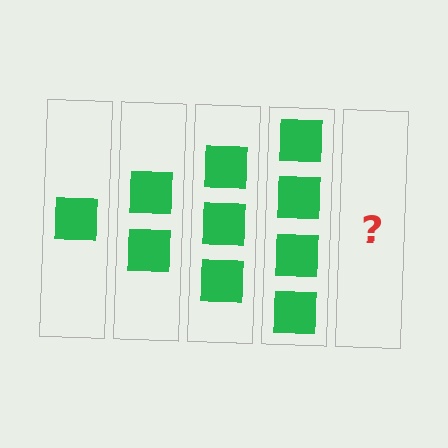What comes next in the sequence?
The next element should be 5 squares.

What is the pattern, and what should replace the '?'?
The pattern is that each step adds one more square. The '?' should be 5 squares.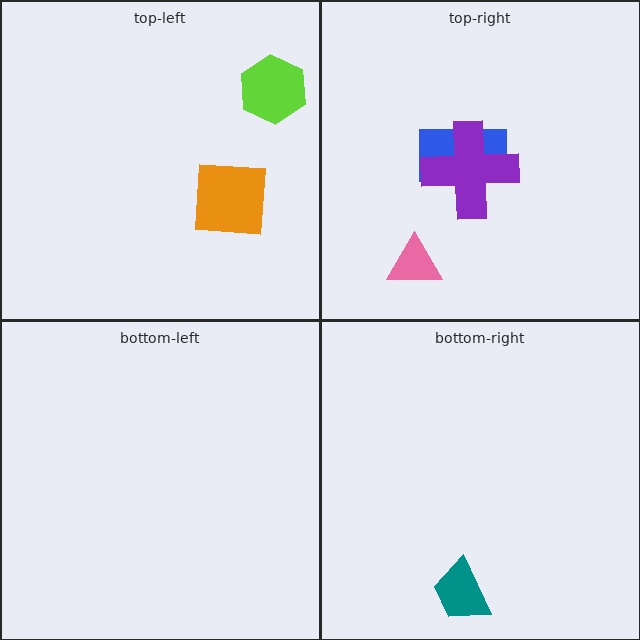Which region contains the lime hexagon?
The top-left region.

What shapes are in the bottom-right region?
The teal trapezoid.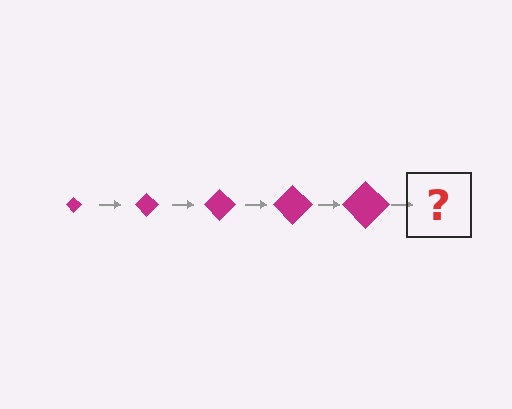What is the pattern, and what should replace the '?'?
The pattern is that the diamond gets progressively larger each step. The '?' should be a magenta diamond, larger than the previous one.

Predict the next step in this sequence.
The next step is a magenta diamond, larger than the previous one.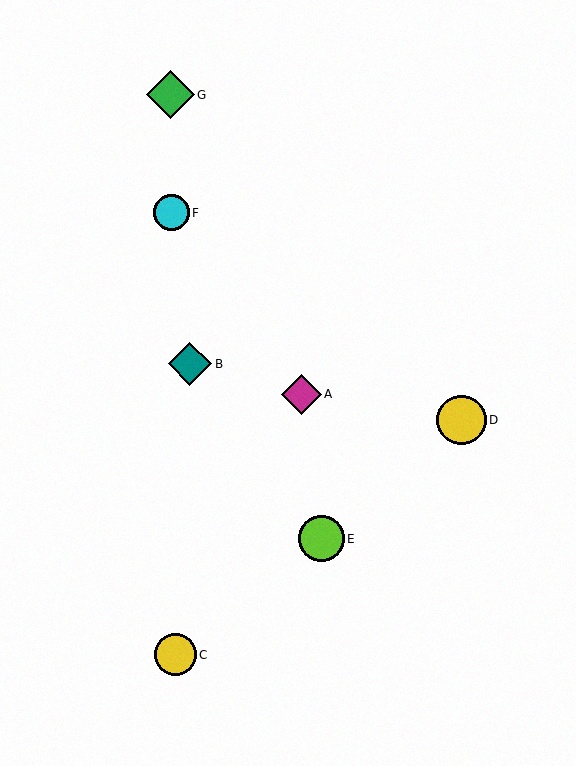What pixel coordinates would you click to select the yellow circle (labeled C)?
Click at (175, 655) to select the yellow circle C.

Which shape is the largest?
The yellow circle (labeled D) is the largest.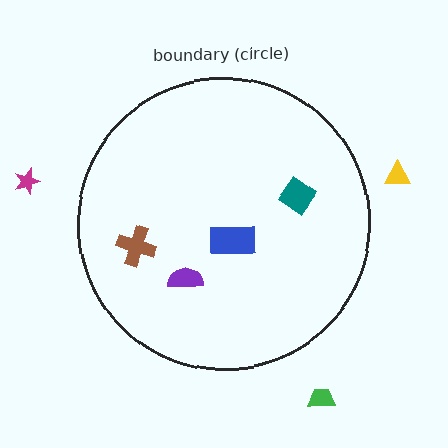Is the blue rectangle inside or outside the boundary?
Inside.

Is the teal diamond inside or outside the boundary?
Inside.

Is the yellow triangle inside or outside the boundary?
Outside.